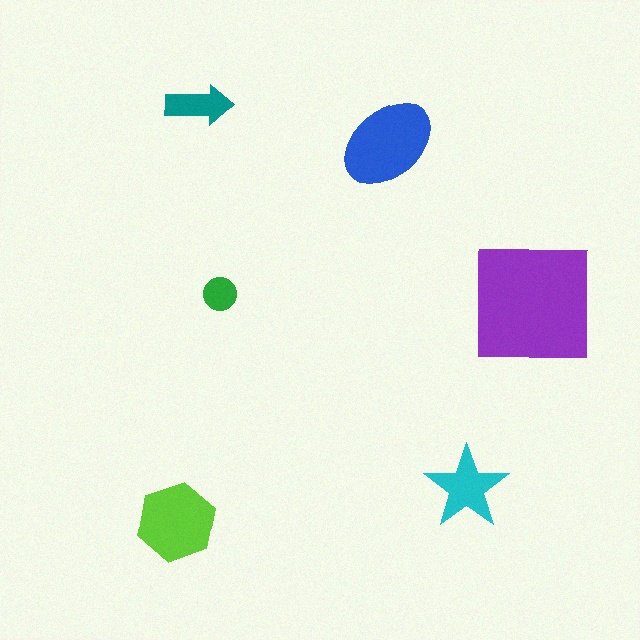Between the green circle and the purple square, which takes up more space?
The purple square.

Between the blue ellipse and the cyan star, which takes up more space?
The blue ellipse.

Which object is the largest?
The purple square.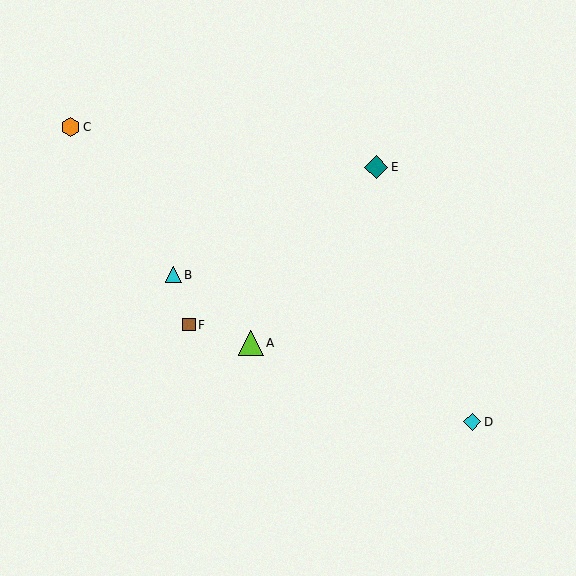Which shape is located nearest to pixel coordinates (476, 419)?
The cyan diamond (labeled D) at (472, 422) is nearest to that location.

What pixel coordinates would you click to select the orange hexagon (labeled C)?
Click at (70, 127) to select the orange hexagon C.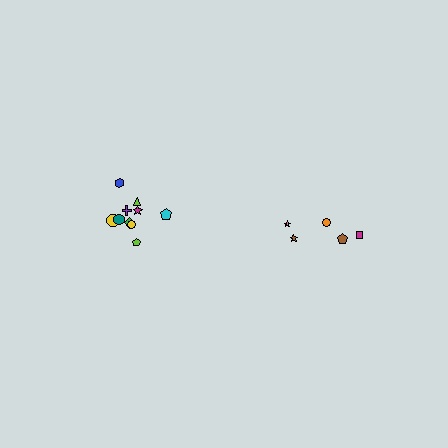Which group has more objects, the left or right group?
The left group.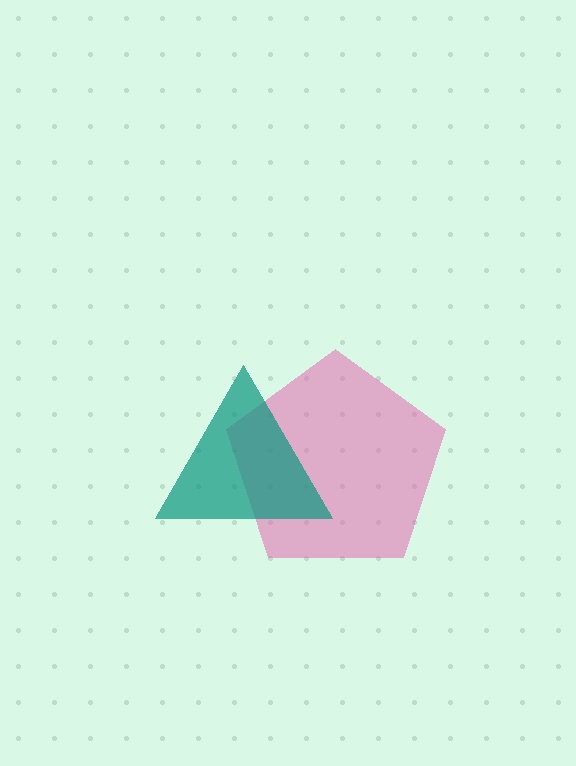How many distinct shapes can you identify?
There are 2 distinct shapes: a pink pentagon, a teal triangle.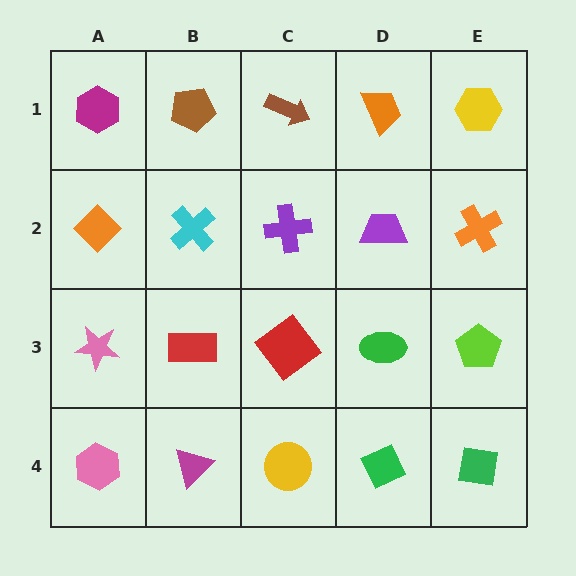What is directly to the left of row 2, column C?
A cyan cross.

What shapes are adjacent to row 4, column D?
A green ellipse (row 3, column D), a yellow circle (row 4, column C), a green square (row 4, column E).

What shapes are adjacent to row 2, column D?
An orange trapezoid (row 1, column D), a green ellipse (row 3, column D), a purple cross (row 2, column C), an orange cross (row 2, column E).